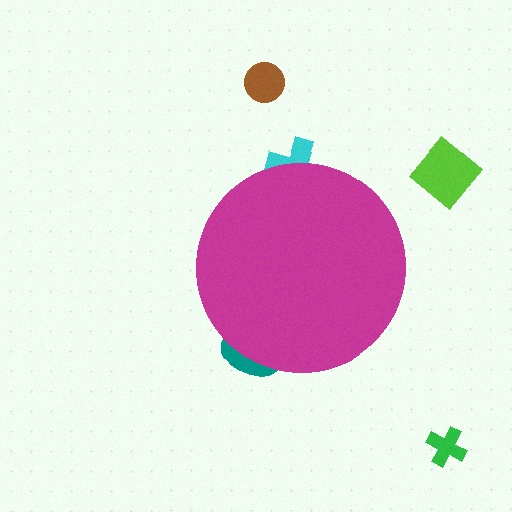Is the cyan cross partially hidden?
Yes, the cyan cross is partially hidden behind the magenta circle.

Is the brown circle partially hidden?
No, the brown circle is fully visible.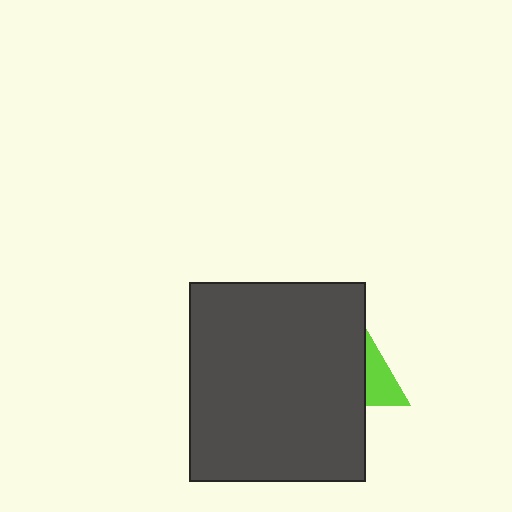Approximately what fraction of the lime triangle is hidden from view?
Roughly 65% of the lime triangle is hidden behind the dark gray rectangle.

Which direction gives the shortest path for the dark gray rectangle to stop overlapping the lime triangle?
Moving left gives the shortest separation.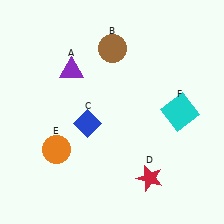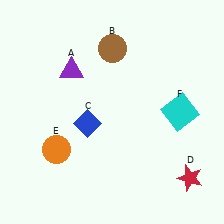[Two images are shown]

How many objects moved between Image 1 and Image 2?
1 object moved between the two images.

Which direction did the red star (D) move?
The red star (D) moved right.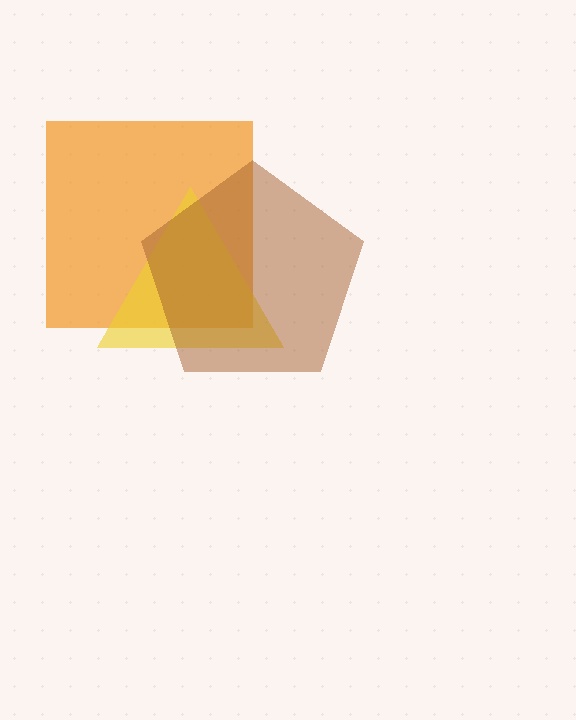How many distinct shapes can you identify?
There are 3 distinct shapes: an orange square, a yellow triangle, a brown pentagon.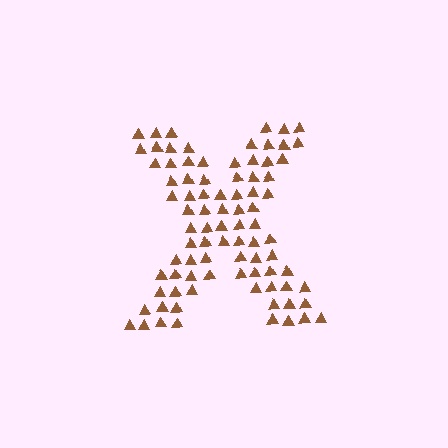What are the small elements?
The small elements are triangles.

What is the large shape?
The large shape is the letter X.